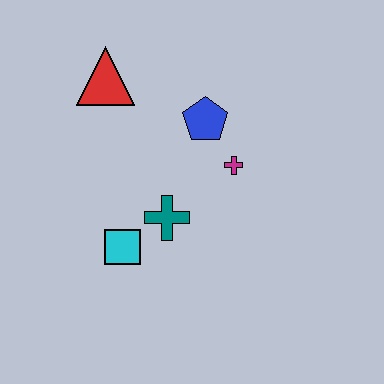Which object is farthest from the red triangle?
The cyan square is farthest from the red triangle.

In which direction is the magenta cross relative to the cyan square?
The magenta cross is to the right of the cyan square.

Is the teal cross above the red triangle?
No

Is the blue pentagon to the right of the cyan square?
Yes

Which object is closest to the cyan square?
The teal cross is closest to the cyan square.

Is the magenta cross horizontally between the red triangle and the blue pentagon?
No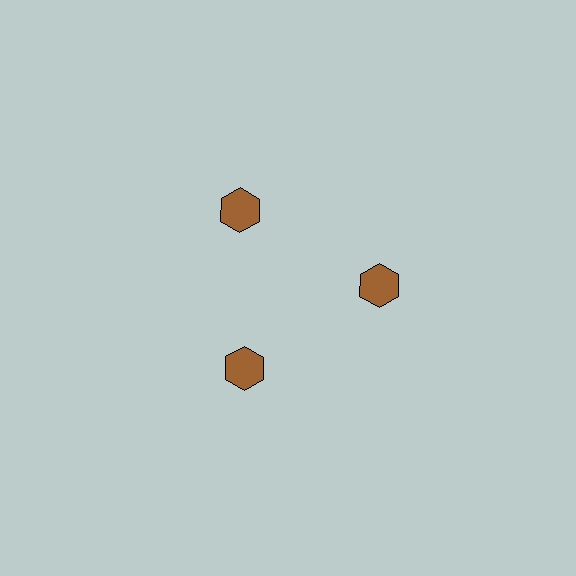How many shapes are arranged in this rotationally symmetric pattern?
There are 3 shapes, arranged in 3 groups of 1.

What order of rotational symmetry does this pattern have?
This pattern has 3-fold rotational symmetry.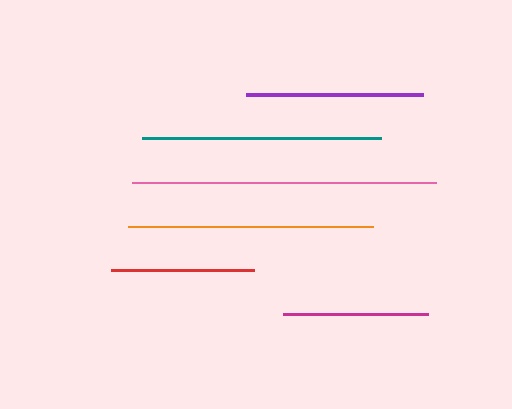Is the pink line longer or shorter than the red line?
The pink line is longer than the red line.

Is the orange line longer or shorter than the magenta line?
The orange line is longer than the magenta line.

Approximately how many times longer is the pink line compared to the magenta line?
The pink line is approximately 2.1 times the length of the magenta line.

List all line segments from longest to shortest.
From longest to shortest: pink, orange, teal, purple, magenta, red.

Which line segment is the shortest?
The red line is the shortest at approximately 143 pixels.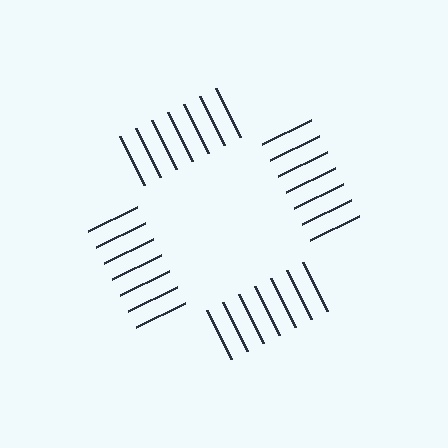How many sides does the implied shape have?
4 sides — the line-ends trace a square.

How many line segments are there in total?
28 — 7 along each of the 4 edges.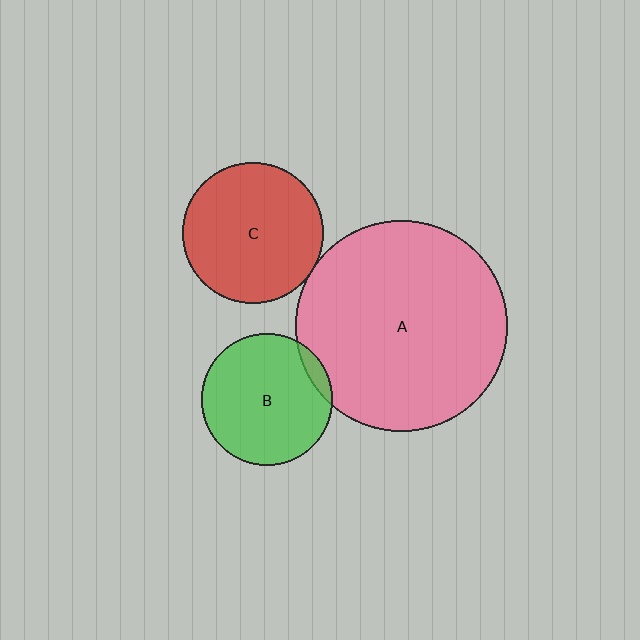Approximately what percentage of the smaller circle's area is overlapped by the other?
Approximately 5%.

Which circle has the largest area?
Circle A (pink).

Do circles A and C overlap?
Yes.